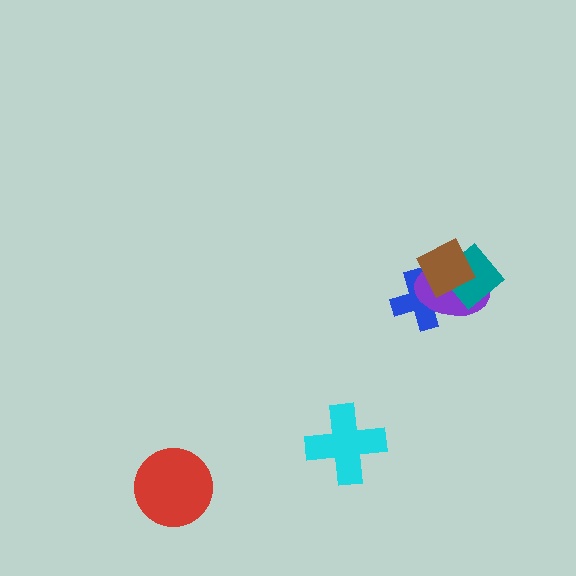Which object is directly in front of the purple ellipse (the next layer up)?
The teal diamond is directly in front of the purple ellipse.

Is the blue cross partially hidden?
Yes, it is partially covered by another shape.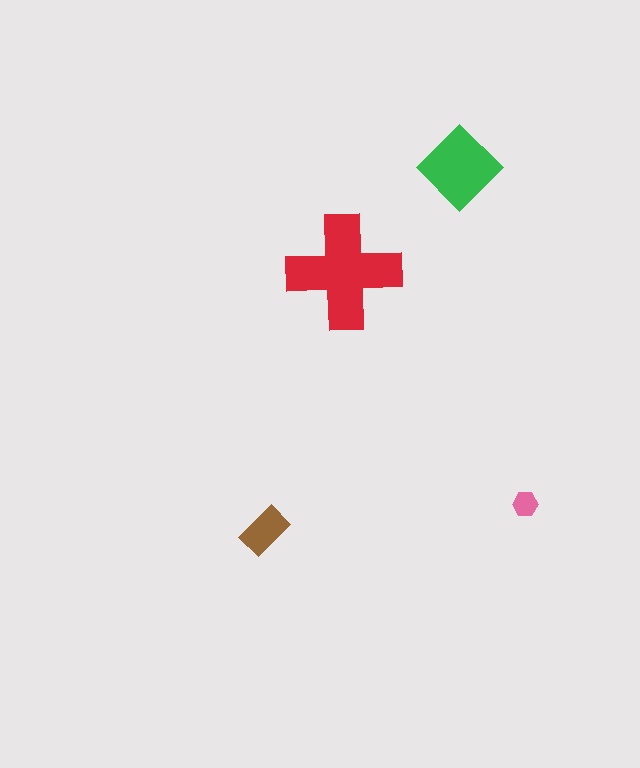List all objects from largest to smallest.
The red cross, the green diamond, the brown rectangle, the pink hexagon.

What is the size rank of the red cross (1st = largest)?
1st.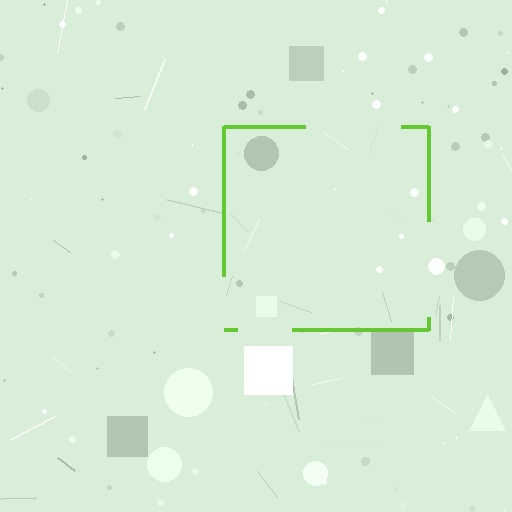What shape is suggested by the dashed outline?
The dashed outline suggests a square.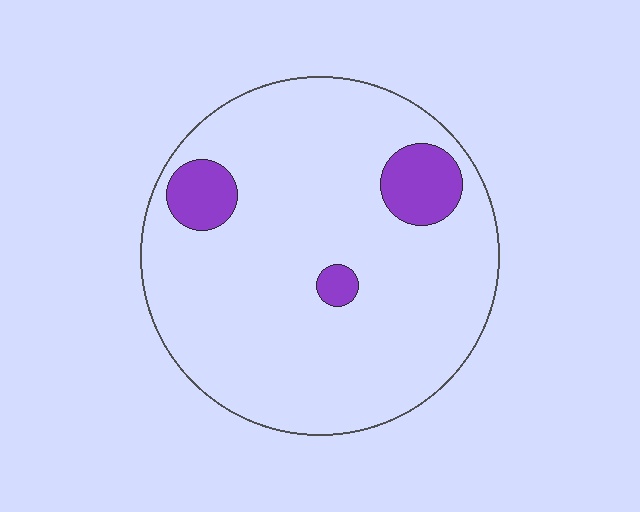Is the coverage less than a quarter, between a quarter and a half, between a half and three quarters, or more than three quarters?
Less than a quarter.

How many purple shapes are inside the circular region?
3.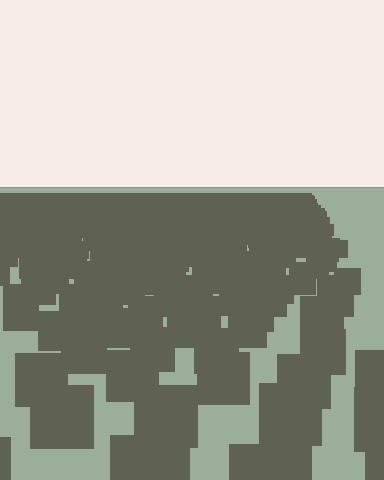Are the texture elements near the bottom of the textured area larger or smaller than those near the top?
Larger. Near the bottom, elements are closer to the viewer and appear at a bigger on-screen size.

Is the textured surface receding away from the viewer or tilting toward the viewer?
The surface is receding away from the viewer. Texture elements get smaller and denser toward the top.